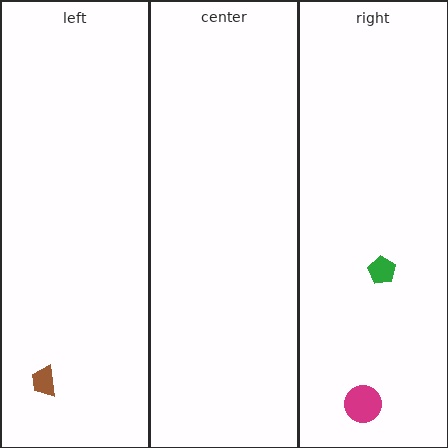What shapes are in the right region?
The green pentagon, the magenta circle.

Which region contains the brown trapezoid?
The left region.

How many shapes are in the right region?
2.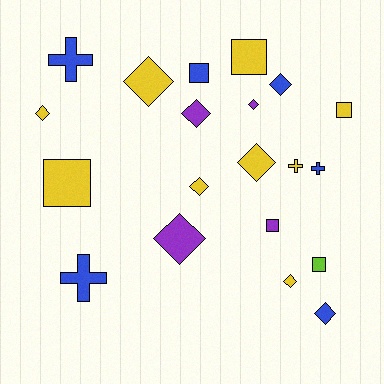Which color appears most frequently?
Yellow, with 9 objects.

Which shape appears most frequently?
Diamond, with 10 objects.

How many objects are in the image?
There are 20 objects.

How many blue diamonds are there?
There are 2 blue diamonds.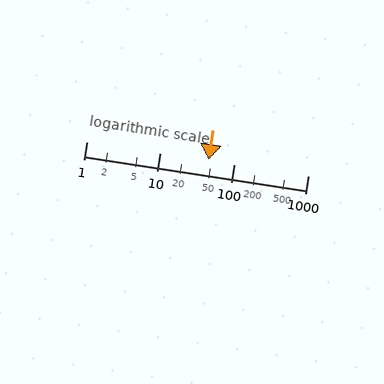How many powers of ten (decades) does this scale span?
The scale spans 3 decades, from 1 to 1000.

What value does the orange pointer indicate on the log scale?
The pointer indicates approximately 45.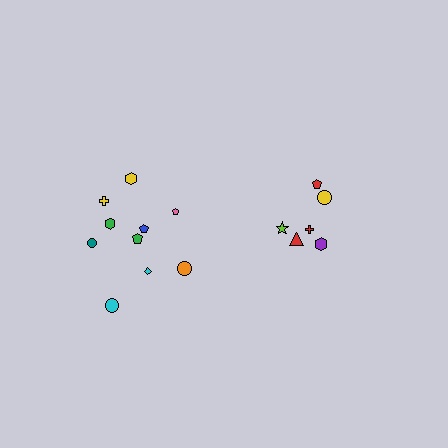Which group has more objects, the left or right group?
The left group.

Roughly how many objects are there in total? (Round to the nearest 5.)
Roughly 15 objects in total.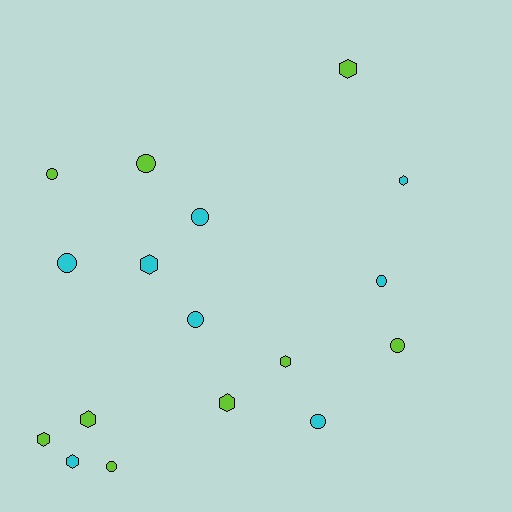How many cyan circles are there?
There are 5 cyan circles.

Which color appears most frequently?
Lime, with 9 objects.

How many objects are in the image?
There are 17 objects.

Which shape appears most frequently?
Circle, with 9 objects.